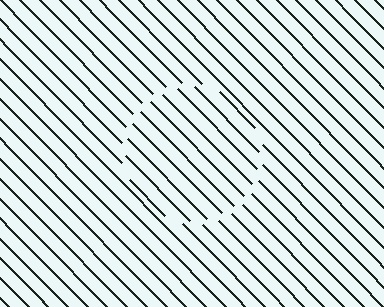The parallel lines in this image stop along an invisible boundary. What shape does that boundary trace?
An illusory circle. The interior of the shape contains the same grating, shifted by half a period — the contour is defined by the phase discontinuity where line-ends from the inner and outer gratings abut.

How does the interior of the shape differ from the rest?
The interior of the shape contains the same grating, shifted by half a period — the contour is defined by the phase discontinuity where line-ends from the inner and outer gratings abut.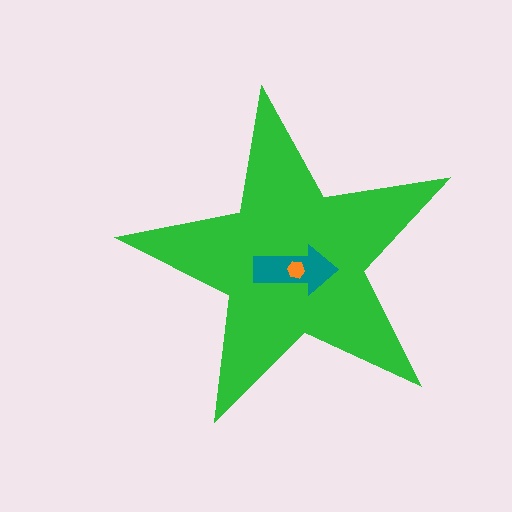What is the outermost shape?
The green star.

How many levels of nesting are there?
3.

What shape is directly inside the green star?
The teal arrow.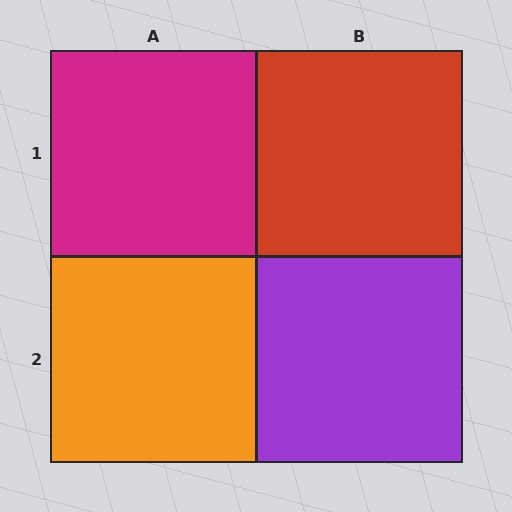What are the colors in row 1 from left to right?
Magenta, red.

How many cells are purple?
1 cell is purple.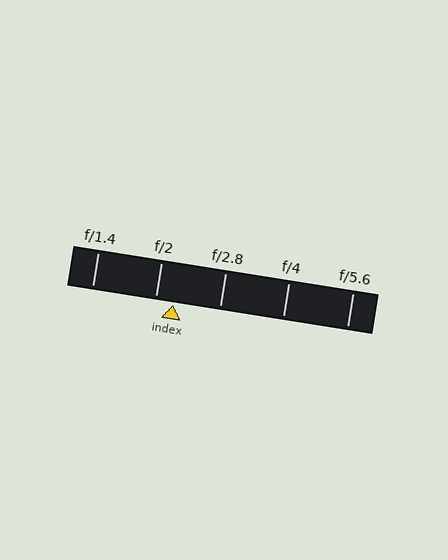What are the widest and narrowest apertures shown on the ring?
The widest aperture shown is f/1.4 and the narrowest is f/5.6.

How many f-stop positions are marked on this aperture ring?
There are 5 f-stop positions marked.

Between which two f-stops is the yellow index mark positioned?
The index mark is between f/2 and f/2.8.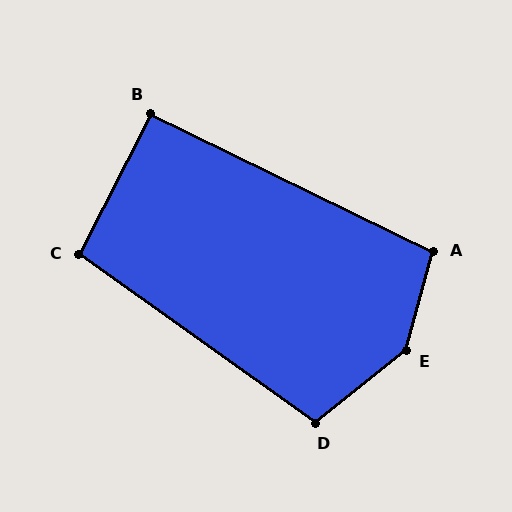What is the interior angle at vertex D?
Approximately 106 degrees (obtuse).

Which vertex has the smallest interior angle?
B, at approximately 91 degrees.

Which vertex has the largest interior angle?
E, at approximately 144 degrees.